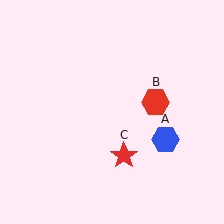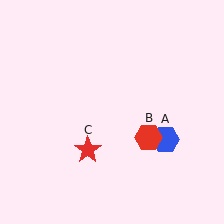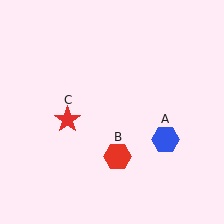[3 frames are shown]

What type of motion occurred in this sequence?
The red hexagon (object B), red star (object C) rotated clockwise around the center of the scene.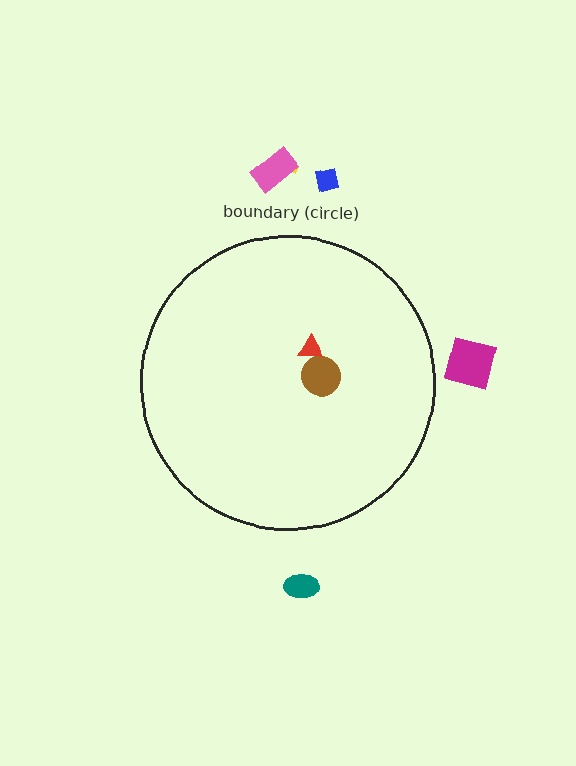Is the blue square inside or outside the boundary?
Outside.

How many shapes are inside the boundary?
2 inside, 5 outside.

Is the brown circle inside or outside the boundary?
Inside.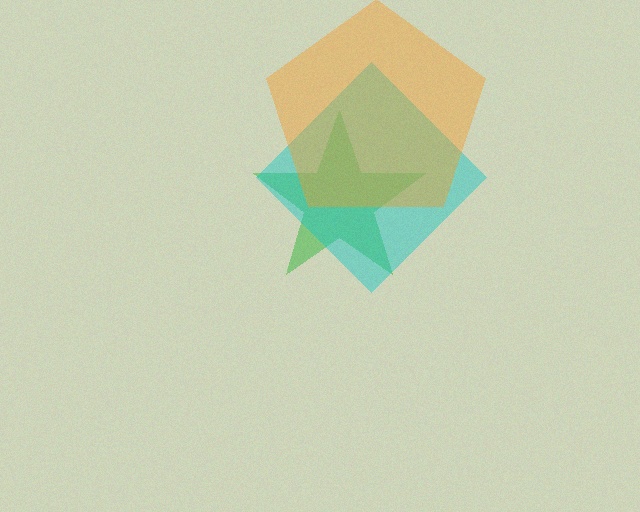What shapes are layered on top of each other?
The layered shapes are: a green star, a cyan diamond, an orange pentagon.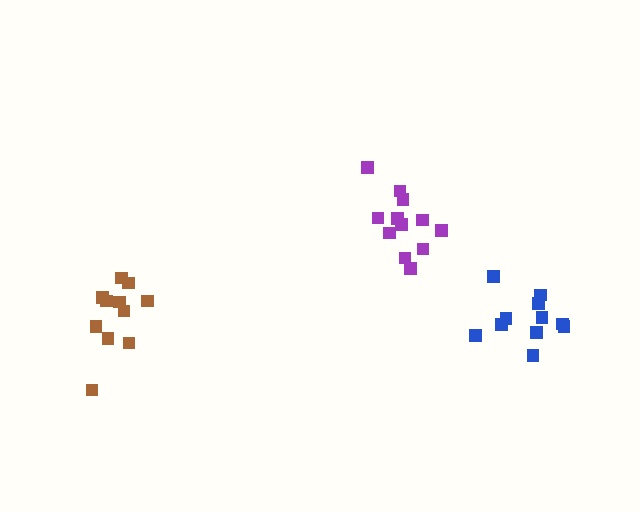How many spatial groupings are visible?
There are 3 spatial groupings.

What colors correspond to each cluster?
The clusters are colored: brown, purple, blue.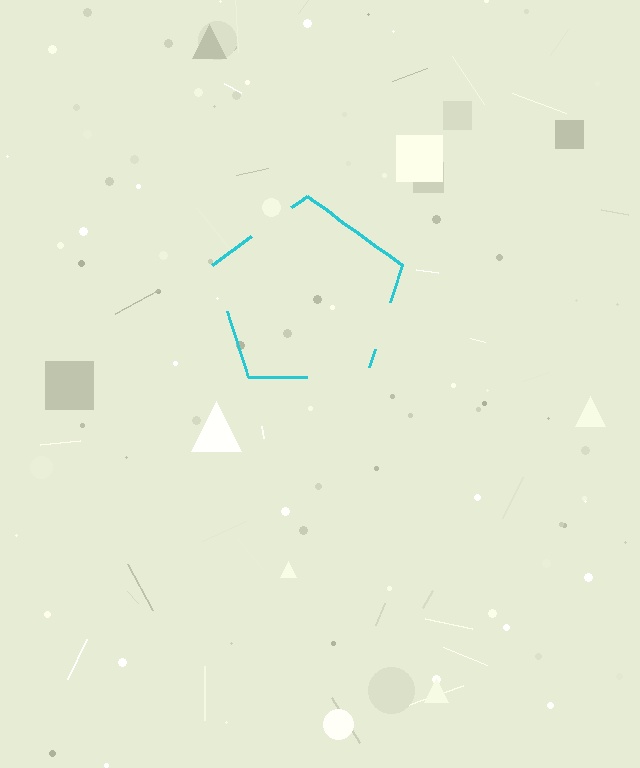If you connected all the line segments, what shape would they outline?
They would outline a pentagon.